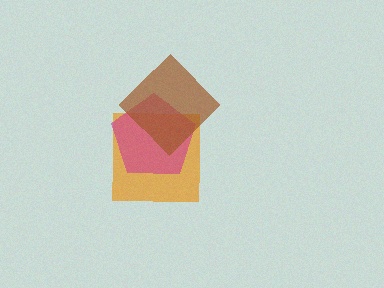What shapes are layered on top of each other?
The layered shapes are: an orange square, a magenta pentagon, a brown diamond.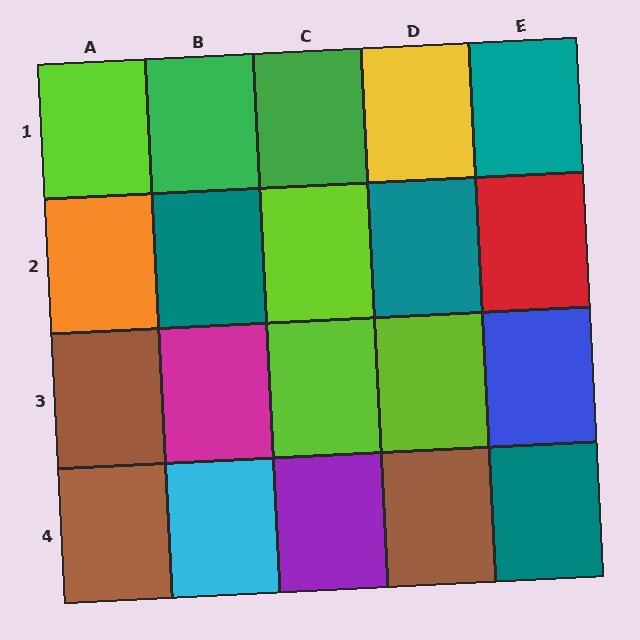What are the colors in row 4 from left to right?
Brown, cyan, purple, brown, teal.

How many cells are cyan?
1 cell is cyan.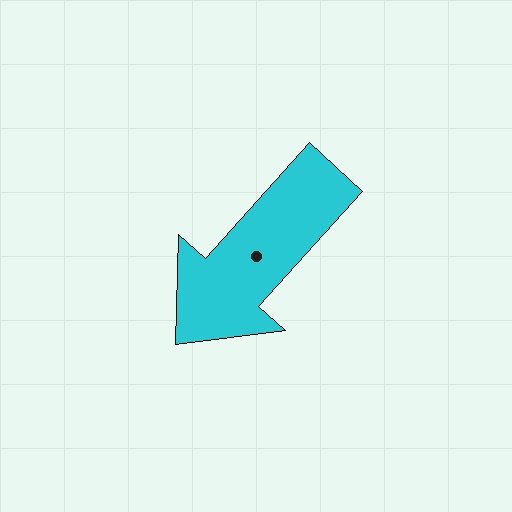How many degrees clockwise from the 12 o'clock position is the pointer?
Approximately 222 degrees.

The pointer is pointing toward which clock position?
Roughly 7 o'clock.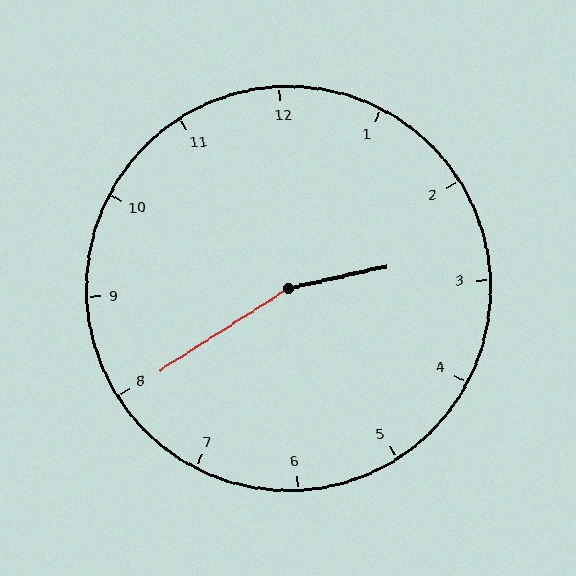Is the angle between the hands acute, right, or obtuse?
It is obtuse.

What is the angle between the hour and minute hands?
Approximately 160 degrees.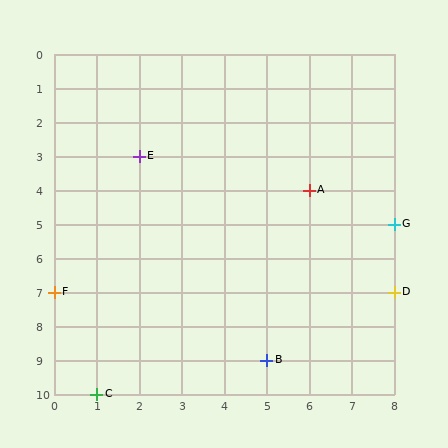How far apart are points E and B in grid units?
Points E and B are 3 columns and 6 rows apart (about 6.7 grid units diagonally).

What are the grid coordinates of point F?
Point F is at grid coordinates (0, 7).